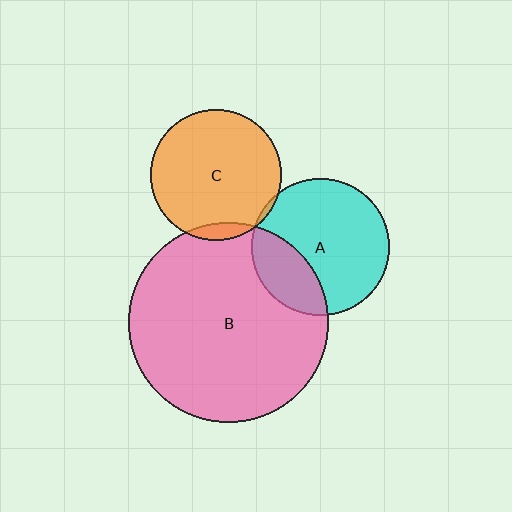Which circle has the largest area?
Circle B (pink).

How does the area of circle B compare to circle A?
Approximately 2.1 times.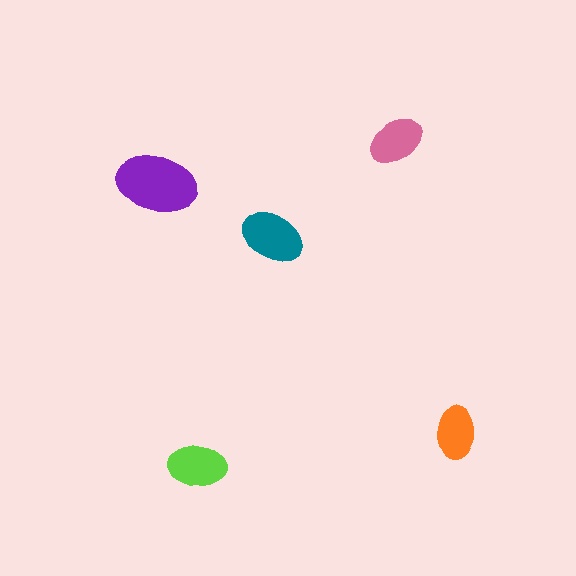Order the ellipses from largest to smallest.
the purple one, the teal one, the lime one, the pink one, the orange one.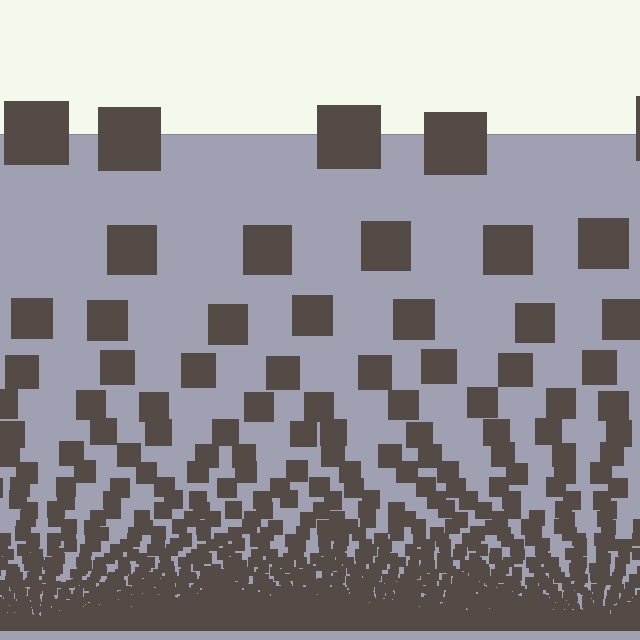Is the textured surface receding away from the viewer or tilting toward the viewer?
The surface appears to tilt toward the viewer. Texture elements get larger and sparser toward the top.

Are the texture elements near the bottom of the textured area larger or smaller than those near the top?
Smaller. The gradient is inverted — elements near the bottom are smaller and denser.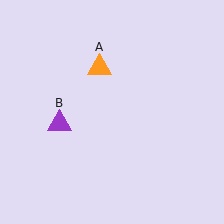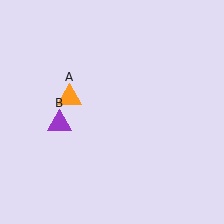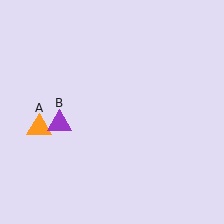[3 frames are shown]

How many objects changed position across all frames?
1 object changed position: orange triangle (object A).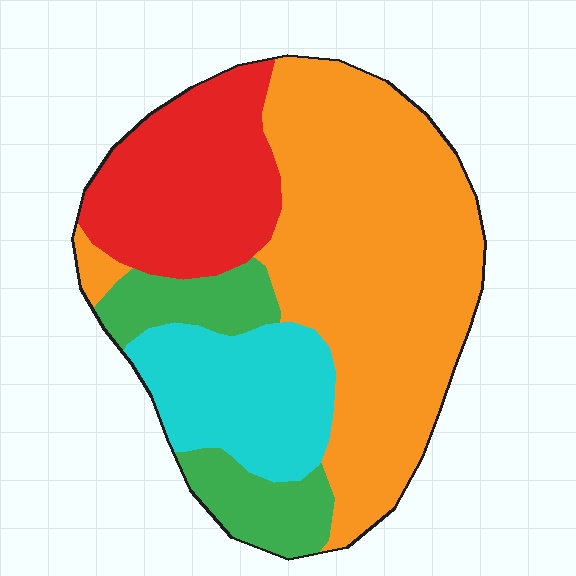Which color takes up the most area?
Orange, at roughly 50%.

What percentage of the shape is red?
Red covers around 20% of the shape.